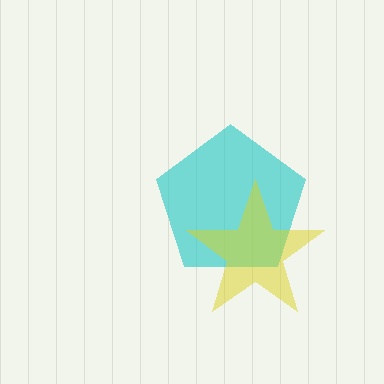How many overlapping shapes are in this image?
There are 2 overlapping shapes in the image.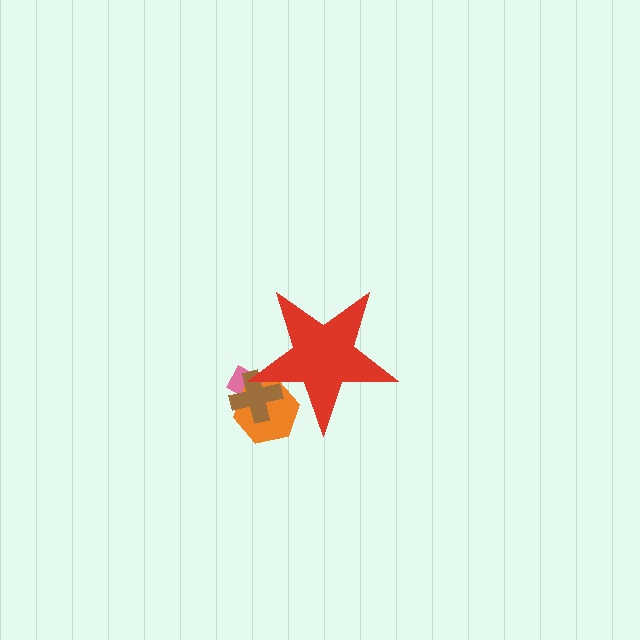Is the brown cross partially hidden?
Yes, the brown cross is partially hidden behind the red star.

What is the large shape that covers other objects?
A red star.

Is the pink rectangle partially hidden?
Yes, the pink rectangle is partially hidden behind the red star.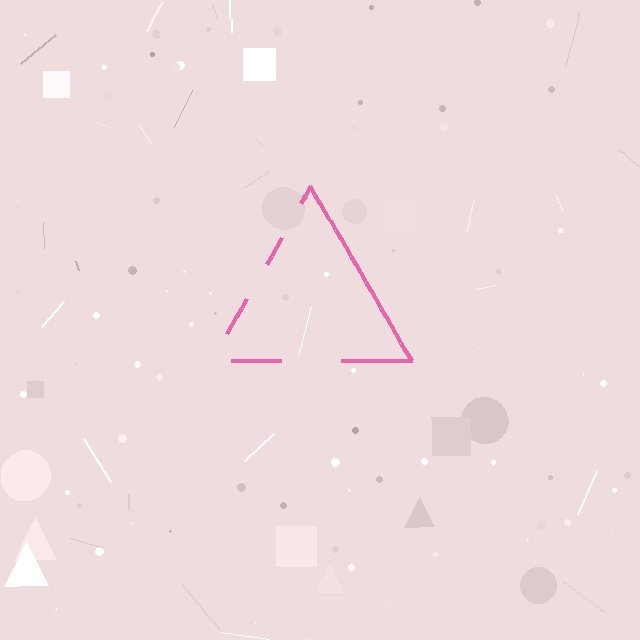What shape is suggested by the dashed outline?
The dashed outline suggests a triangle.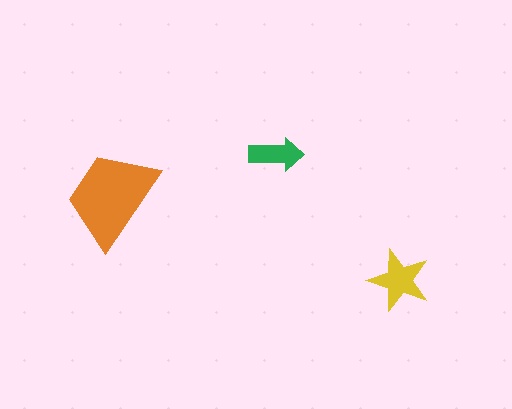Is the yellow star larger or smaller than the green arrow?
Larger.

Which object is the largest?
The orange trapezoid.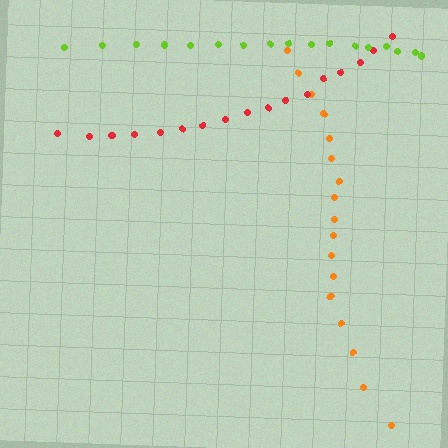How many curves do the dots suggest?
There are 3 distinct paths.